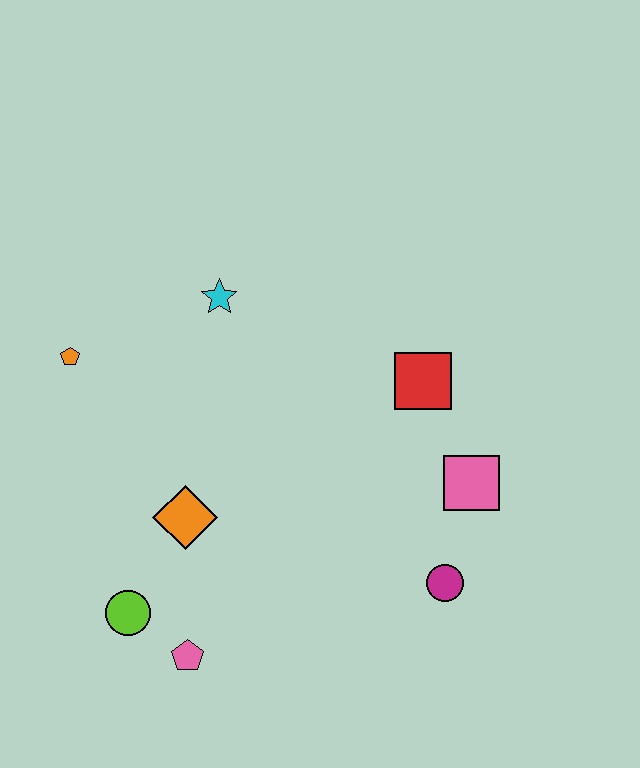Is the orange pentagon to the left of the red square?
Yes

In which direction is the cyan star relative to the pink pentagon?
The cyan star is above the pink pentagon.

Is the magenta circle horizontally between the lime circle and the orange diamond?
No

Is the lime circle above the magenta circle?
No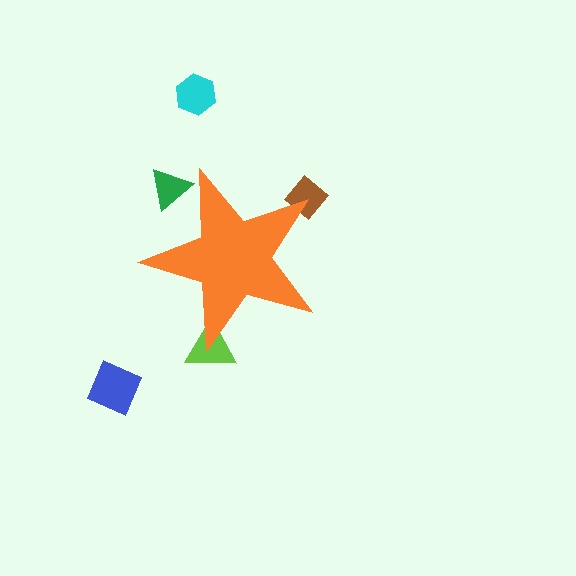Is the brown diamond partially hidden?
Yes, the brown diamond is partially hidden behind the orange star.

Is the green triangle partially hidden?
Yes, the green triangle is partially hidden behind the orange star.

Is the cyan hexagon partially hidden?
No, the cyan hexagon is fully visible.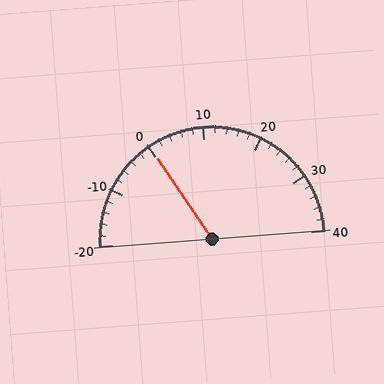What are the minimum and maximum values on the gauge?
The gauge ranges from -20 to 40.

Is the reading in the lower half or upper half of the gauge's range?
The reading is in the lower half of the range (-20 to 40).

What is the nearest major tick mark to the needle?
The nearest major tick mark is 0.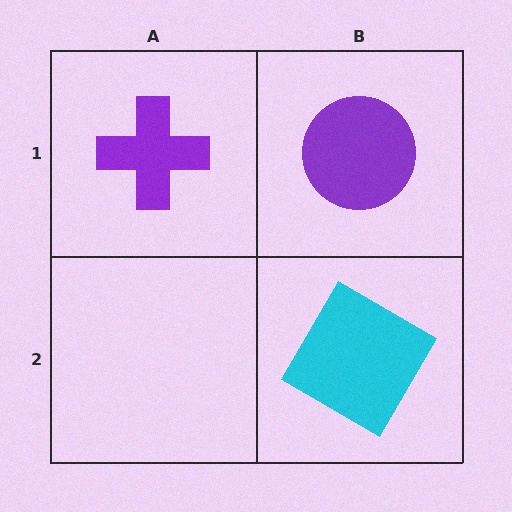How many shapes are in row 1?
2 shapes.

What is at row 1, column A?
A purple cross.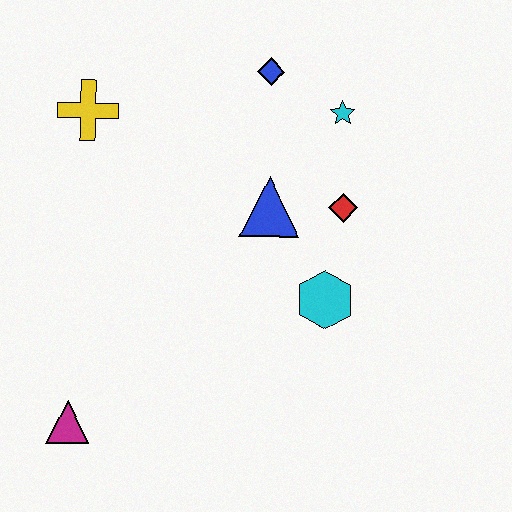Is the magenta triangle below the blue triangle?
Yes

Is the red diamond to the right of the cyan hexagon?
Yes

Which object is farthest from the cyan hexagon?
The yellow cross is farthest from the cyan hexagon.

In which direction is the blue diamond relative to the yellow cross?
The blue diamond is to the right of the yellow cross.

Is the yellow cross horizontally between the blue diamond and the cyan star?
No